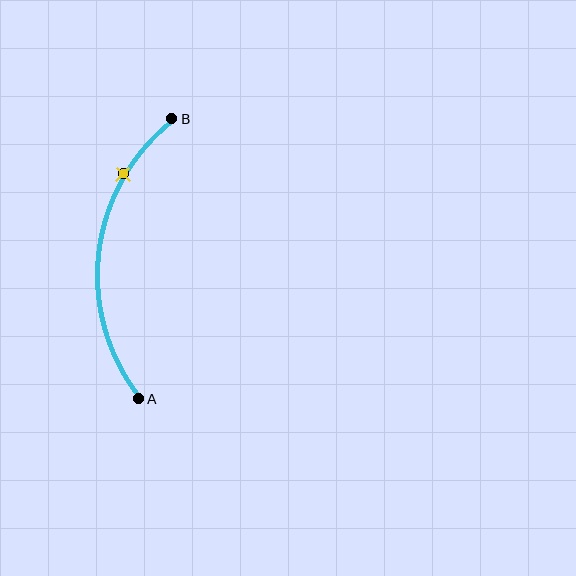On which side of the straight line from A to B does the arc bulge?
The arc bulges to the left of the straight line connecting A and B.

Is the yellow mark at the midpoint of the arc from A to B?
No. The yellow mark lies on the arc but is closer to endpoint B. The arc midpoint would be at the point on the curve equidistant along the arc from both A and B.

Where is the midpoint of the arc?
The arc midpoint is the point on the curve farthest from the straight line joining A and B. It sits to the left of that line.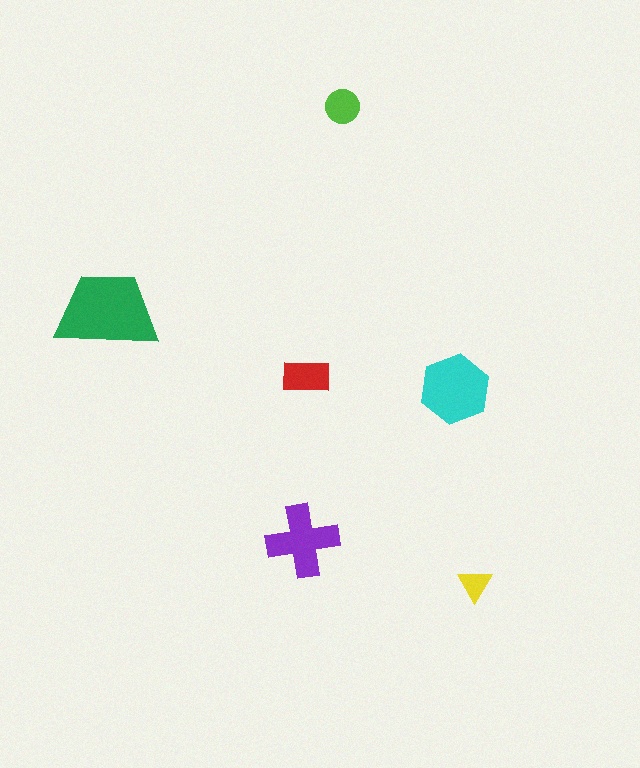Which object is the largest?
The green trapezoid.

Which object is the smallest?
The yellow triangle.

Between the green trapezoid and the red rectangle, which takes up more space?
The green trapezoid.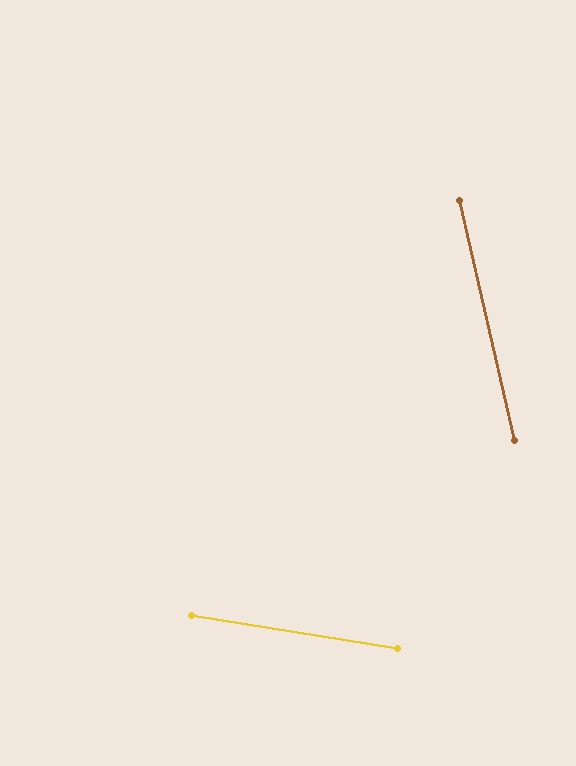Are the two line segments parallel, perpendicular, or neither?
Neither parallel nor perpendicular — they differ by about 68°.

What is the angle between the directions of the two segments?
Approximately 68 degrees.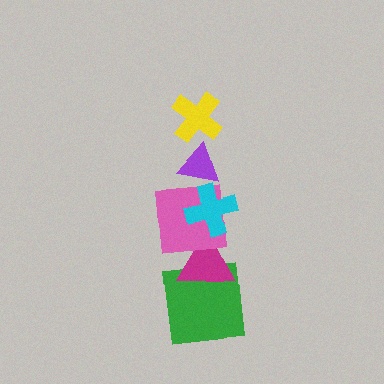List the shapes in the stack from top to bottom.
From top to bottom: the yellow cross, the purple triangle, the cyan cross, the pink square, the magenta triangle, the green square.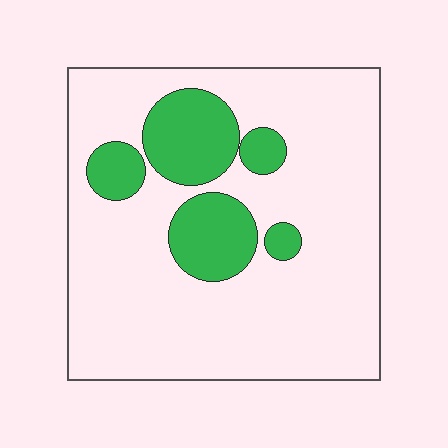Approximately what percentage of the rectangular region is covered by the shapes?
Approximately 20%.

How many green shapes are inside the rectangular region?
5.